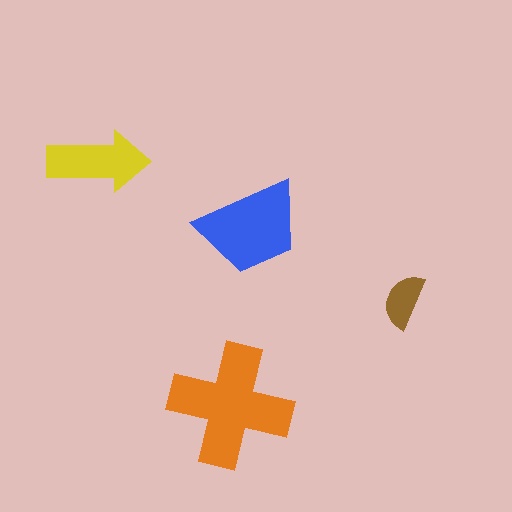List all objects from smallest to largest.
The brown semicircle, the yellow arrow, the blue trapezoid, the orange cross.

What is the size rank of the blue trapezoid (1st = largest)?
2nd.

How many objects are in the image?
There are 4 objects in the image.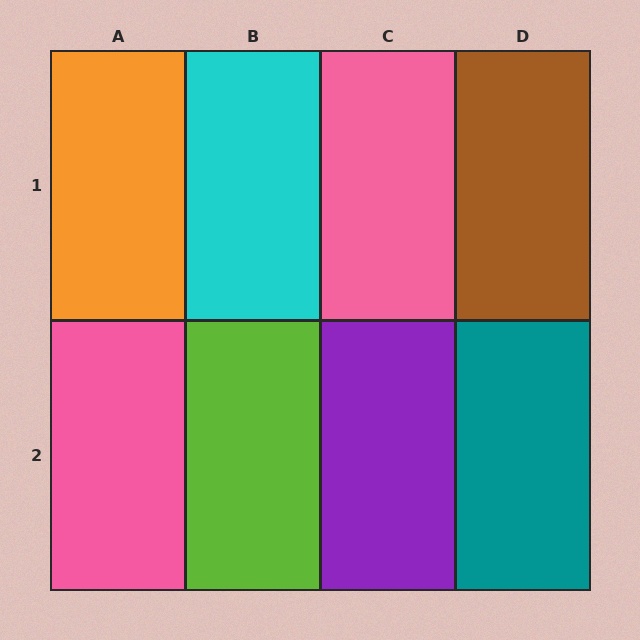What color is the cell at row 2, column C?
Purple.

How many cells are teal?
1 cell is teal.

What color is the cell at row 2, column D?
Teal.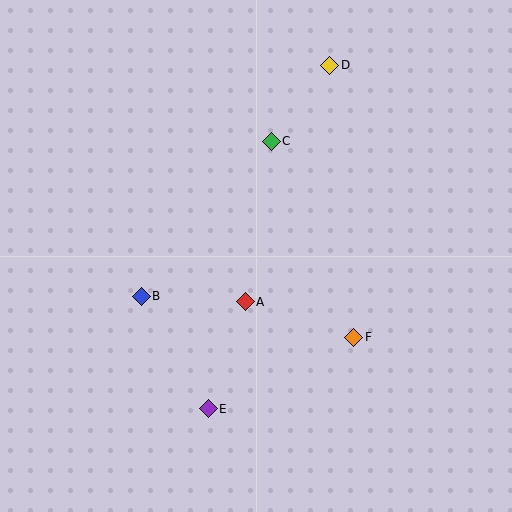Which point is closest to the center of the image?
Point A at (245, 302) is closest to the center.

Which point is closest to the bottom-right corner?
Point F is closest to the bottom-right corner.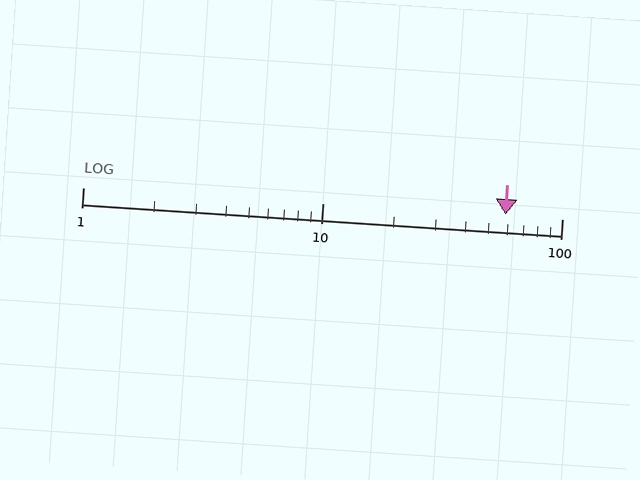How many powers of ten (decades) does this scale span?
The scale spans 2 decades, from 1 to 100.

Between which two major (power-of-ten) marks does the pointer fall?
The pointer is between 10 and 100.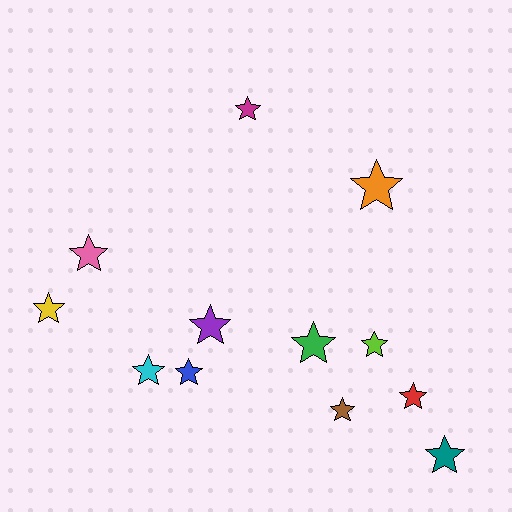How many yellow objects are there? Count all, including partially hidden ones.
There is 1 yellow object.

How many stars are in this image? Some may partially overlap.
There are 12 stars.